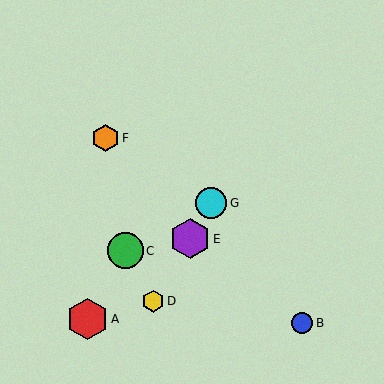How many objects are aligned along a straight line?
3 objects (D, E, G) are aligned along a straight line.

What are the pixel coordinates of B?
Object B is at (302, 323).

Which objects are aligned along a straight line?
Objects D, E, G are aligned along a straight line.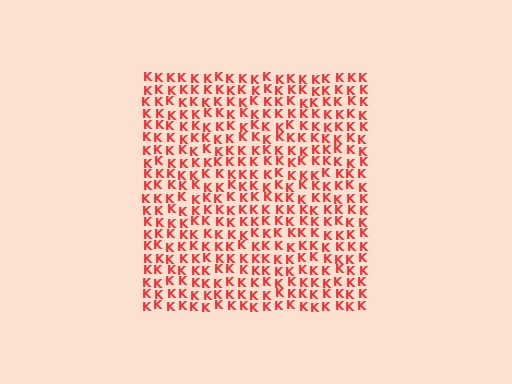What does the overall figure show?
The overall figure shows a square.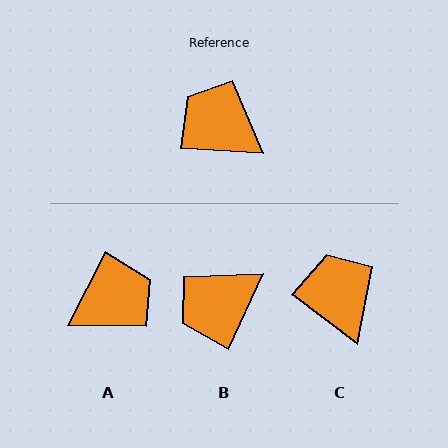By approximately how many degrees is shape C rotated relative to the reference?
Approximately 34 degrees clockwise.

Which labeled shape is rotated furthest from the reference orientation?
A, about 114 degrees away.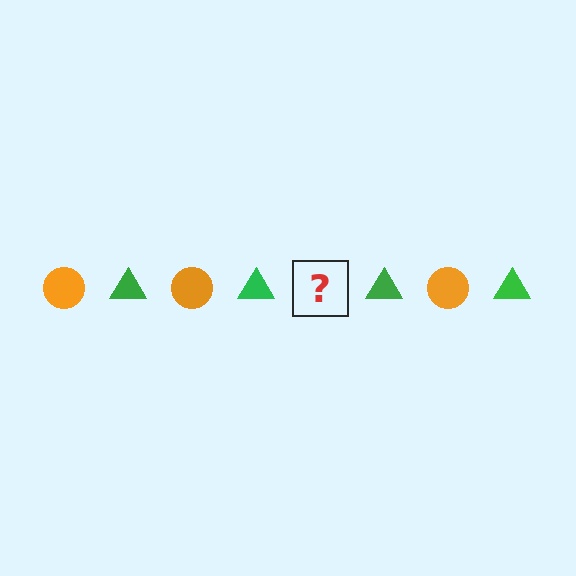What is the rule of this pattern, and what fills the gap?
The rule is that the pattern alternates between orange circle and green triangle. The gap should be filled with an orange circle.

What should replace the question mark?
The question mark should be replaced with an orange circle.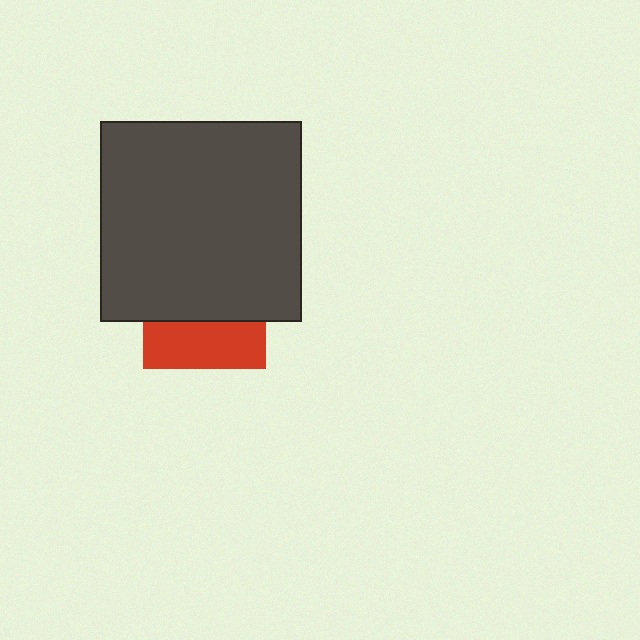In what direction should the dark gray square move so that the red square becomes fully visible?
The dark gray square should move up. That is the shortest direction to clear the overlap and leave the red square fully visible.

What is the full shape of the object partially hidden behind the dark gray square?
The partially hidden object is a red square.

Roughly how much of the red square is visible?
A small part of it is visible (roughly 39%).